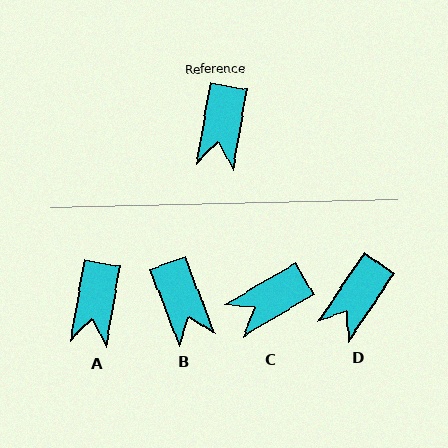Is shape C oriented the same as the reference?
No, it is off by about 50 degrees.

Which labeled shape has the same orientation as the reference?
A.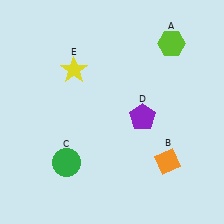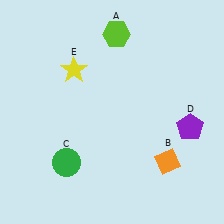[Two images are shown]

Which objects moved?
The objects that moved are: the lime hexagon (A), the purple pentagon (D).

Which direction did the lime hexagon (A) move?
The lime hexagon (A) moved left.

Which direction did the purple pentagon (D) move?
The purple pentagon (D) moved right.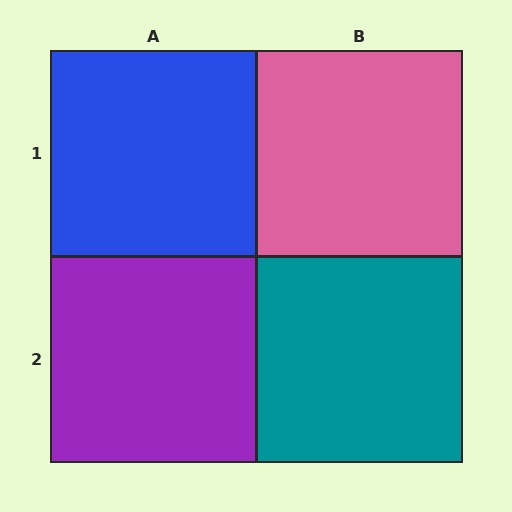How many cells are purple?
1 cell is purple.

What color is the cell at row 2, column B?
Teal.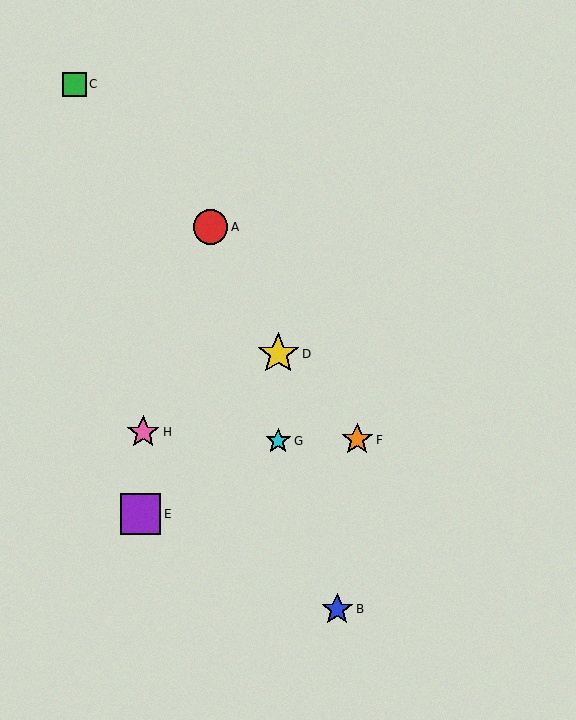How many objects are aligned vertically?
2 objects (D, G) are aligned vertically.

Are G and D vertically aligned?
Yes, both are at x≈278.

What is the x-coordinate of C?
Object C is at x≈74.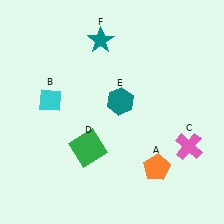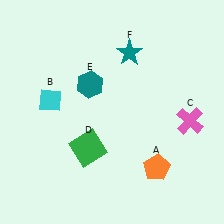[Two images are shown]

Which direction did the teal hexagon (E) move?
The teal hexagon (E) moved left.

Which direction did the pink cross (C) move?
The pink cross (C) moved up.